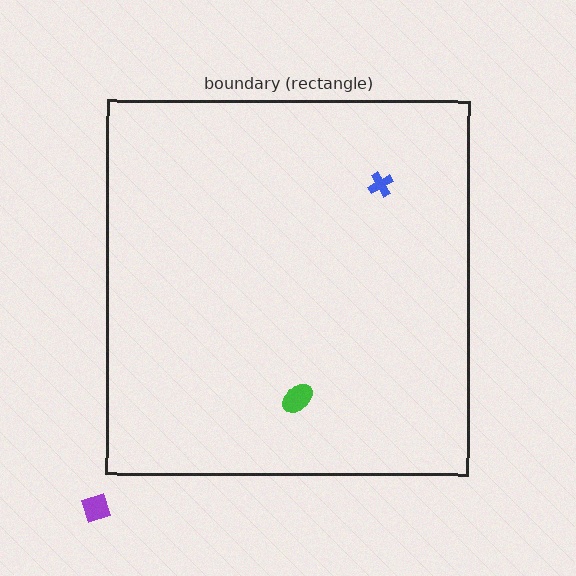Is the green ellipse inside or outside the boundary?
Inside.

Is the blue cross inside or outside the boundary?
Inside.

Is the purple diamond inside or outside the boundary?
Outside.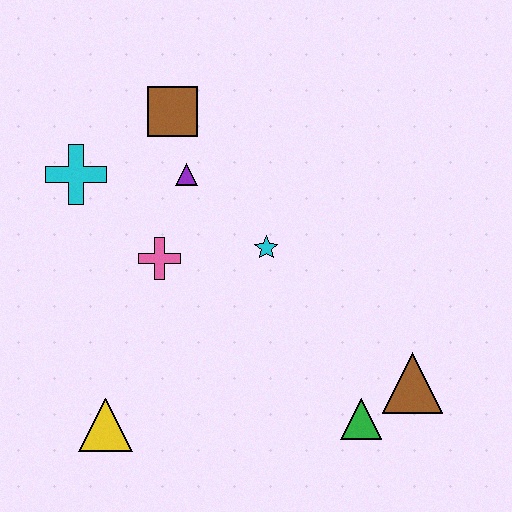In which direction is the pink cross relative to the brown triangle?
The pink cross is to the left of the brown triangle.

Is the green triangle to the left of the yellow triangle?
No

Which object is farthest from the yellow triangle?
The brown square is farthest from the yellow triangle.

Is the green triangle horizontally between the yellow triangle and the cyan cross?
No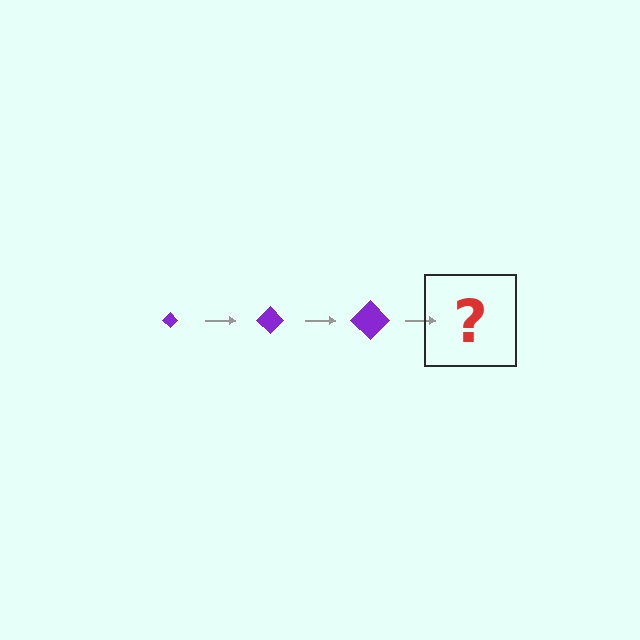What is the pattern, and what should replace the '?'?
The pattern is that the diamond gets progressively larger each step. The '?' should be a purple diamond, larger than the previous one.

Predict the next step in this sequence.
The next step is a purple diamond, larger than the previous one.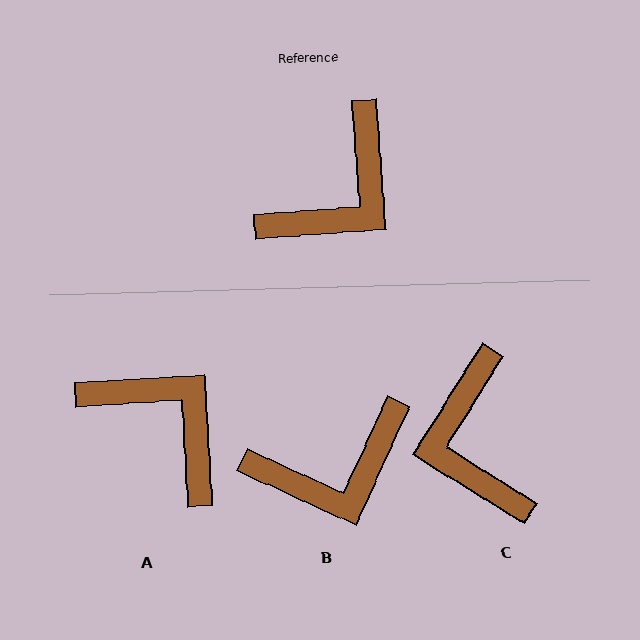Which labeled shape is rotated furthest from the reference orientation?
C, about 126 degrees away.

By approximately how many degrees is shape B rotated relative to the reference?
Approximately 29 degrees clockwise.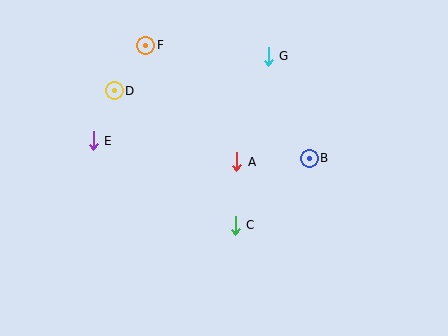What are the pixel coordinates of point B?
Point B is at (309, 158).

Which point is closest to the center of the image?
Point A at (237, 162) is closest to the center.